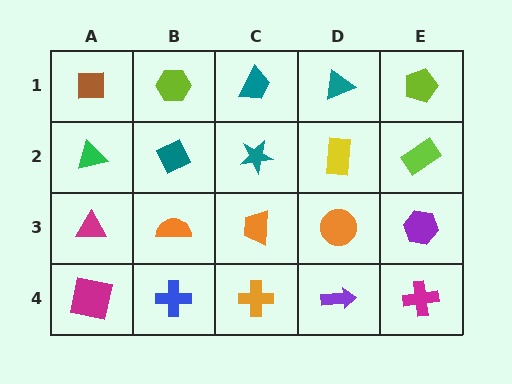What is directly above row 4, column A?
A magenta triangle.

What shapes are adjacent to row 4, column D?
An orange circle (row 3, column D), an orange cross (row 4, column C), a magenta cross (row 4, column E).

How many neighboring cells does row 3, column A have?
3.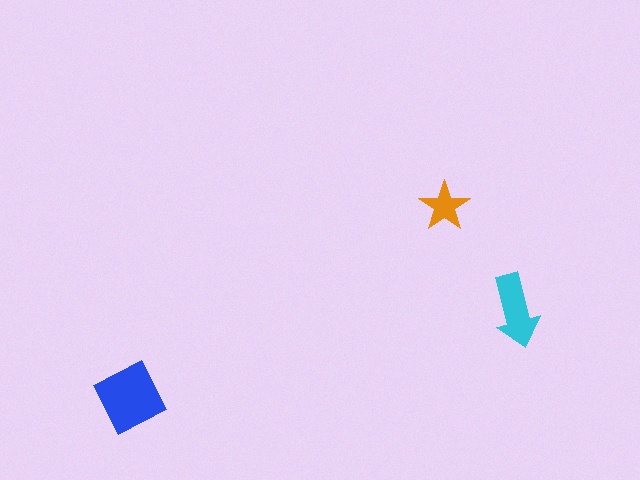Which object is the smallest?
The orange star.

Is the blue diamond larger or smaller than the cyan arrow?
Larger.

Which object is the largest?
The blue diamond.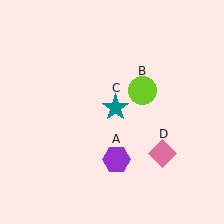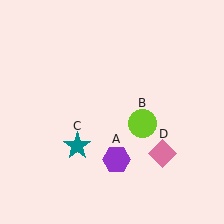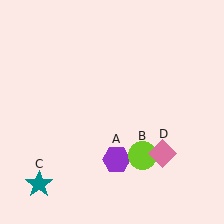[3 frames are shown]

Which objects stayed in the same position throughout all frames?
Purple hexagon (object A) and pink diamond (object D) remained stationary.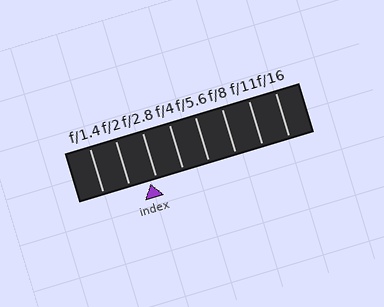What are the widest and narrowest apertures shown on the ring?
The widest aperture shown is f/1.4 and the narrowest is f/16.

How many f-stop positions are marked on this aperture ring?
There are 8 f-stop positions marked.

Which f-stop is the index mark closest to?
The index mark is closest to f/2.8.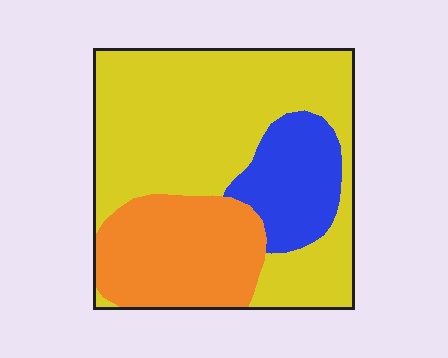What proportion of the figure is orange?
Orange covers about 25% of the figure.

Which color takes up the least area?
Blue, at roughly 15%.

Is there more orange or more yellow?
Yellow.